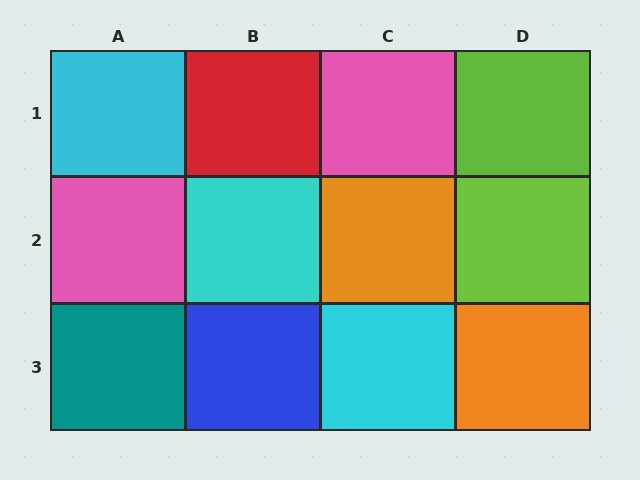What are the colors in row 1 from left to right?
Cyan, red, pink, lime.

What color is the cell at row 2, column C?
Orange.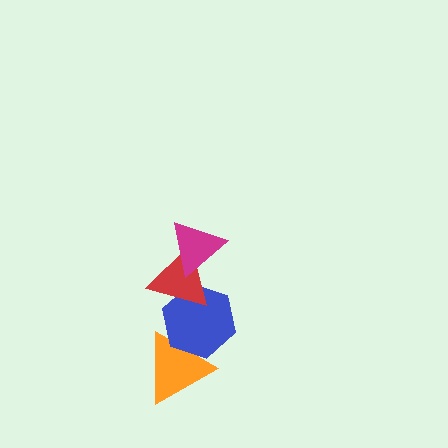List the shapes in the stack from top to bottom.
From top to bottom: the magenta triangle, the red triangle, the blue hexagon, the orange triangle.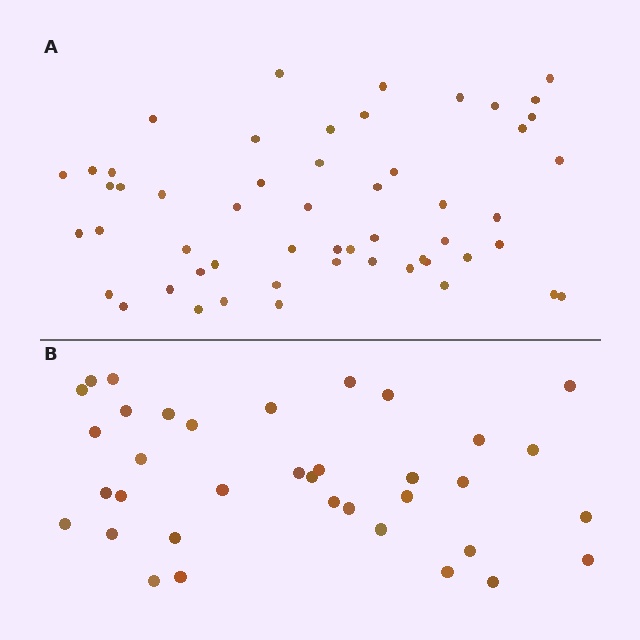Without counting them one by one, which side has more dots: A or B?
Region A (the top region) has more dots.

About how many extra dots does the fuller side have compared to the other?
Region A has approximately 20 more dots than region B.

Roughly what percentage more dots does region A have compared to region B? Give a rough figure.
About 50% more.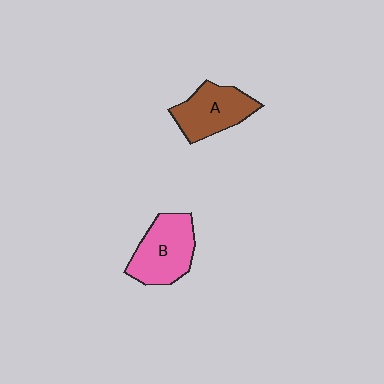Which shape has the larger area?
Shape B (pink).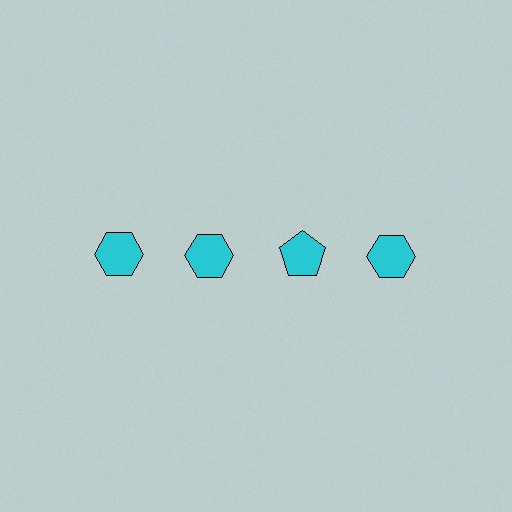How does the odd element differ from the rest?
It has a different shape: pentagon instead of hexagon.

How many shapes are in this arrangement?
There are 4 shapes arranged in a grid pattern.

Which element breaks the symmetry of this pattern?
The cyan pentagon in the top row, center column breaks the symmetry. All other shapes are cyan hexagons.